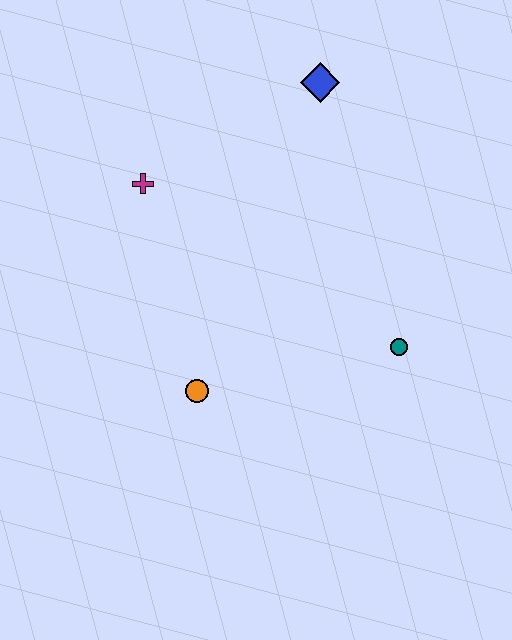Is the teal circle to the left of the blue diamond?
No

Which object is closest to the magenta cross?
The blue diamond is closest to the magenta cross.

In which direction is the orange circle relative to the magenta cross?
The orange circle is below the magenta cross.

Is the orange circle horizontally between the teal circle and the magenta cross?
Yes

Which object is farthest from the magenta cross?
The teal circle is farthest from the magenta cross.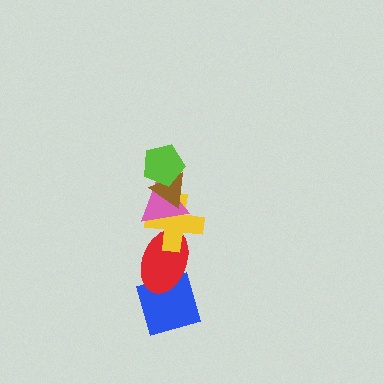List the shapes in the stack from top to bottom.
From top to bottom: the lime pentagon, the brown triangle, the pink triangle, the yellow cross, the red ellipse, the blue diamond.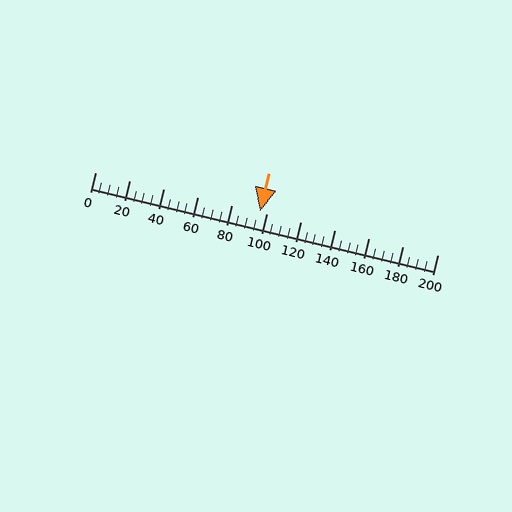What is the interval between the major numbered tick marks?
The major tick marks are spaced 20 units apart.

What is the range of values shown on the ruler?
The ruler shows values from 0 to 200.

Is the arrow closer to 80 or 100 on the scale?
The arrow is closer to 100.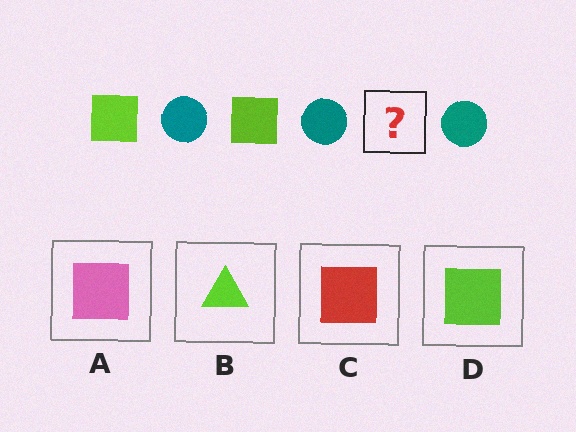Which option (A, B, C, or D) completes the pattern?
D.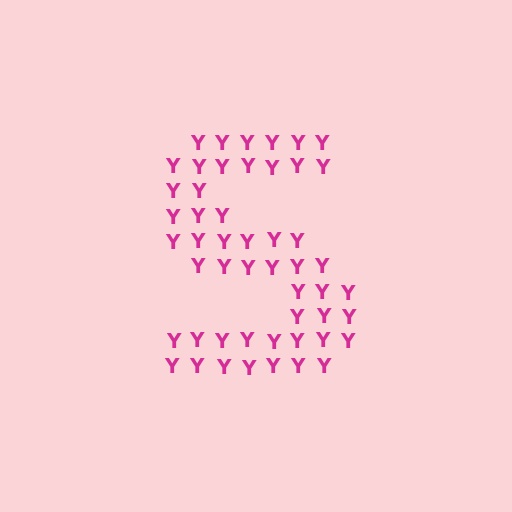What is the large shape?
The large shape is the letter S.